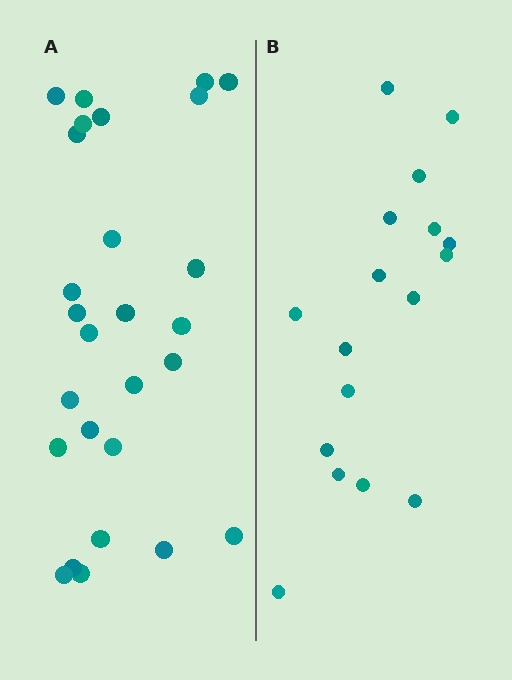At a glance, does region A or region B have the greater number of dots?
Region A (the left region) has more dots.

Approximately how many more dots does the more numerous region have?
Region A has roughly 10 or so more dots than region B.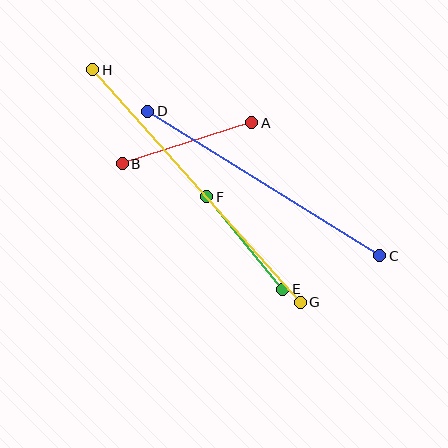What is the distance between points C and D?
The distance is approximately 273 pixels.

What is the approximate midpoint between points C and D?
The midpoint is at approximately (264, 184) pixels.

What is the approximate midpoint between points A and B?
The midpoint is at approximately (187, 143) pixels.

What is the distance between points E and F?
The distance is approximately 120 pixels.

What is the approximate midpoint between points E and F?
The midpoint is at approximately (245, 243) pixels.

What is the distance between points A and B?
The distance is approximately 136 pixels.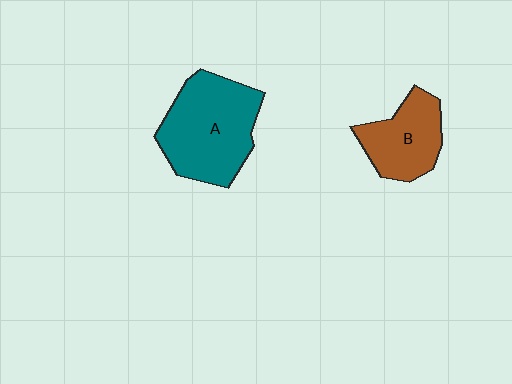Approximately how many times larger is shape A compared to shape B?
Approximately 1.6 times.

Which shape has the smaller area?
Shape B (brown).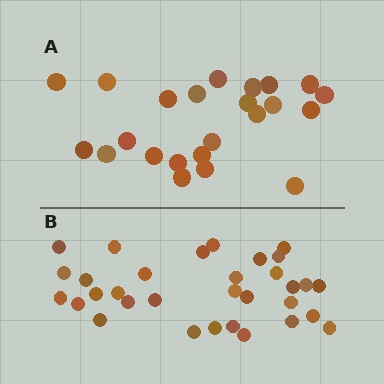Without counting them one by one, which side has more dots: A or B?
Region B (the bottom region) has more dots.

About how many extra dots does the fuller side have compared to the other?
Region B has roughly 8 or so more dots than region A.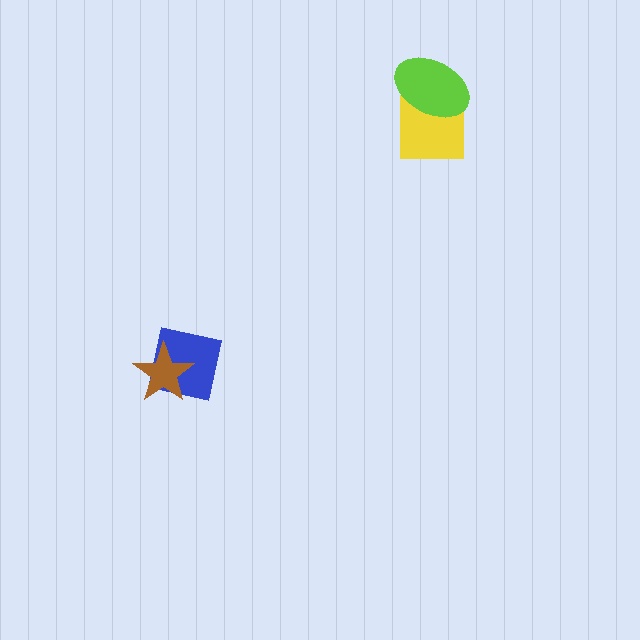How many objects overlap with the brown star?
1 object overlaps with the brown star.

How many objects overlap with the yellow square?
1 object overlaps with the yellow square.